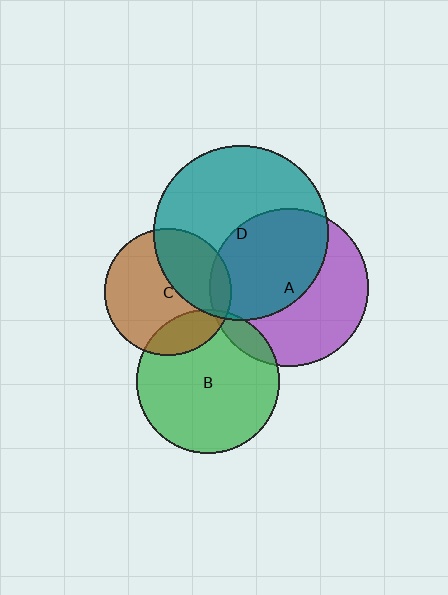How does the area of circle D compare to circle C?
Approximately 1.9 times.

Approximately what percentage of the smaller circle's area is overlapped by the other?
Approximately 5%.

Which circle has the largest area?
Circle D (teal).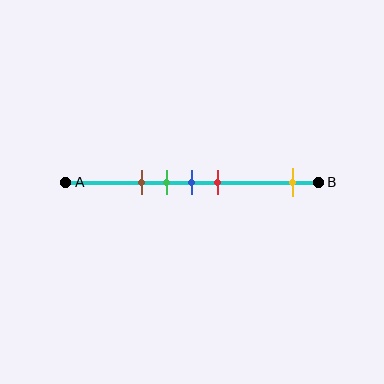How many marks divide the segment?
There are 5 marks dividing the segment.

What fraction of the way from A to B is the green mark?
The green mark is approximately 40% (0.4) of the way from A to B.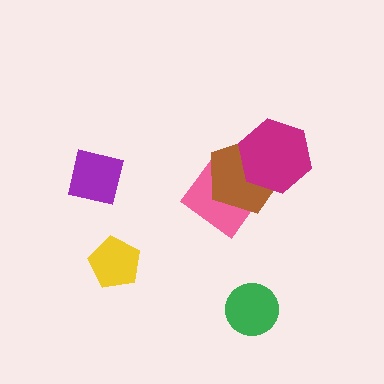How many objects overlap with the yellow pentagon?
0 objects overlap with the yellow pentagon.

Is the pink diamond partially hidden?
Yes, it is partially covered by another shape.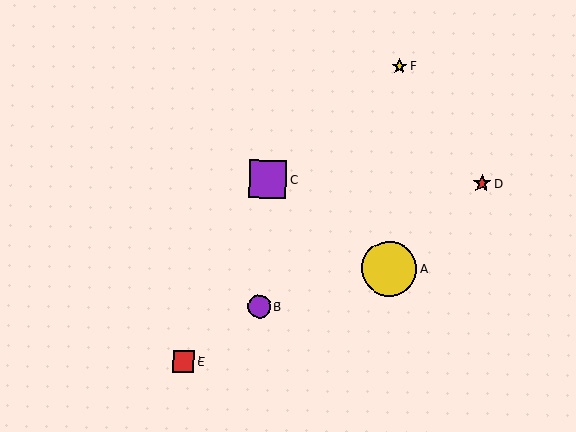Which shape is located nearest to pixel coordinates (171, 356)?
The red square (labeled E) at (184, 362) is nearest to that location.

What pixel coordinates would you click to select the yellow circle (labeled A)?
Click at (389, 269) to select the yellow circle A.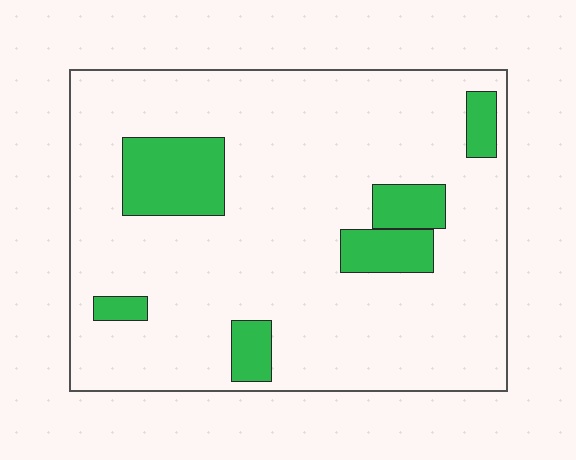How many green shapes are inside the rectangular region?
6.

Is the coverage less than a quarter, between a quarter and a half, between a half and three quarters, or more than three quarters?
Less than a quarter.